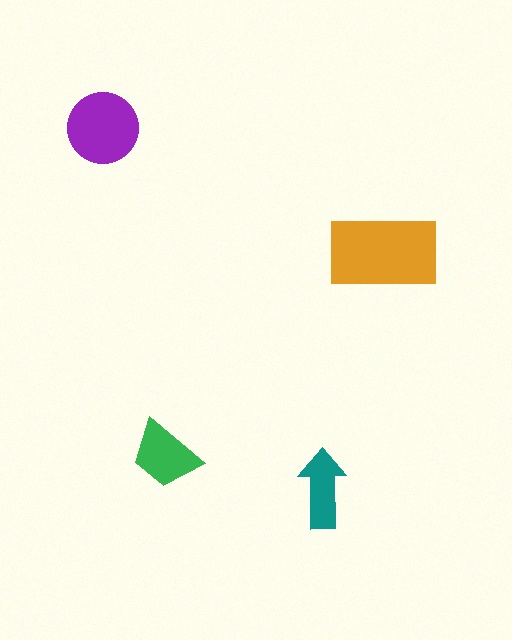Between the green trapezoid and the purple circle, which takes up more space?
The purple circle.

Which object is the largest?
The orange rectangle.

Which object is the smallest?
The teal arrow.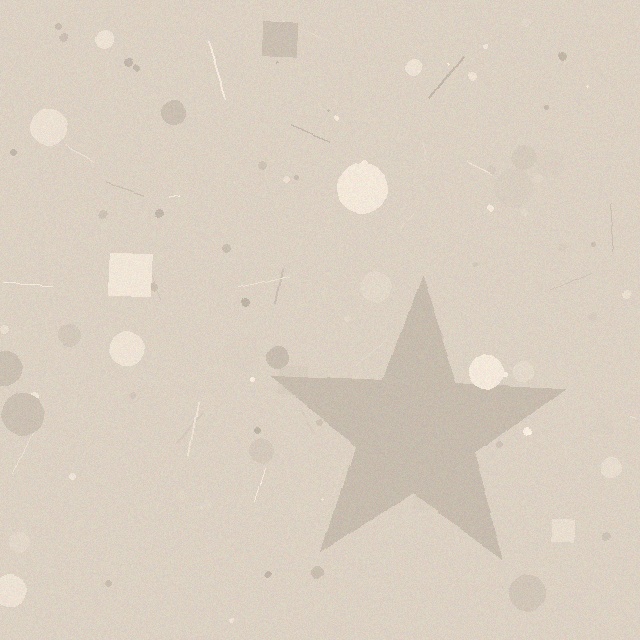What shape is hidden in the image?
A star is hidden in the image.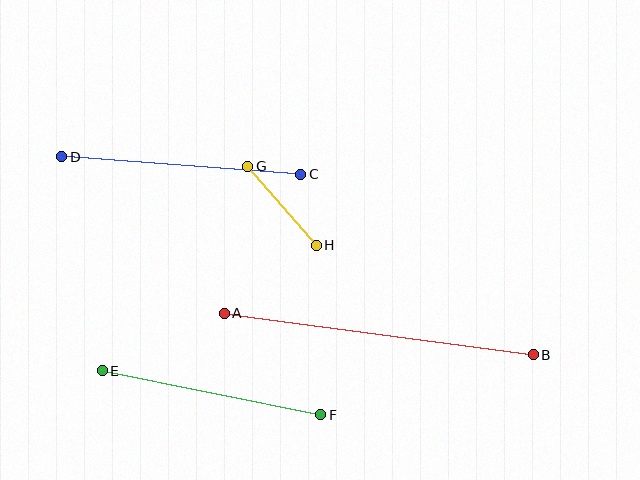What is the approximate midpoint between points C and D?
The midpoint is at approximately (181, 166) pixels.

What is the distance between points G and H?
The distance is approximately 105 pixels.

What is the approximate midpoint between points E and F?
The midpoint is at approximately (211, 393) pixels.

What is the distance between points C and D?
The distance is approximately 240 pixels.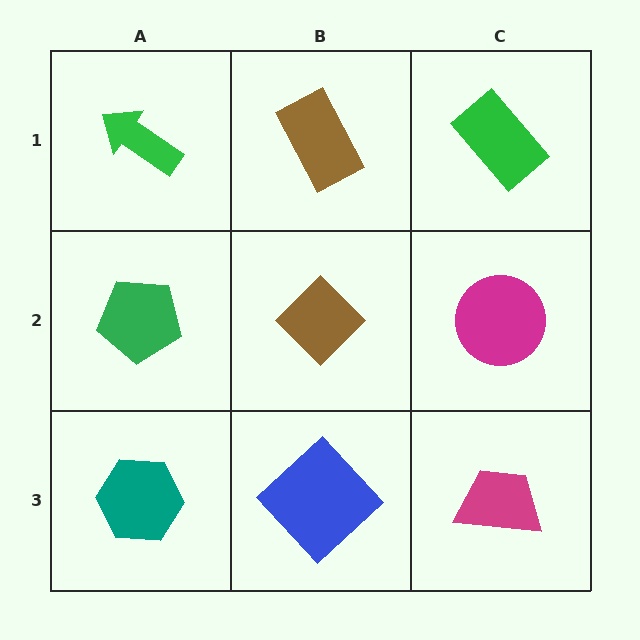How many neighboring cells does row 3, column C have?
2.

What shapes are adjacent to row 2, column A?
A green arrow (row 1, column A), a teal hexagon (row 3, column A), a brown diamond (row 2, column B).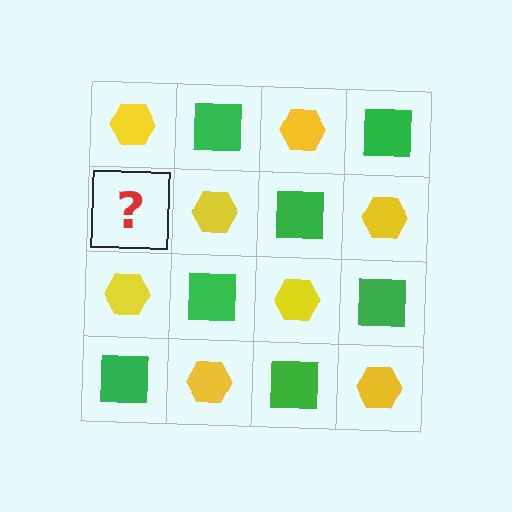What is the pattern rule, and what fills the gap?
The rule is that it alternates yellow hexagon and green square in a checkerboard pattern. The gap should be filled with a green square.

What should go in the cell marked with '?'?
The missing cell should contain a green square.